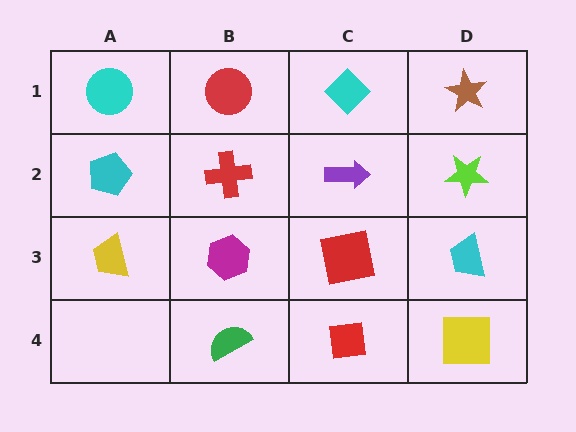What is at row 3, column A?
A yellow trapezoid.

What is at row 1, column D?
A brown star.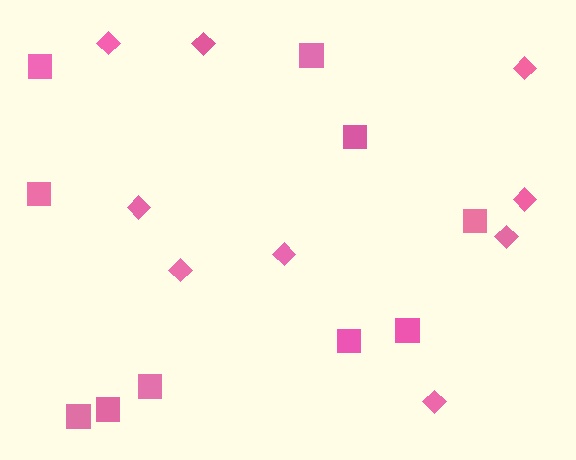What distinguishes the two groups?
There are 2 groups: one group of diamonds (9) and one group of squares (10).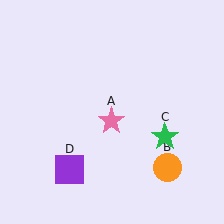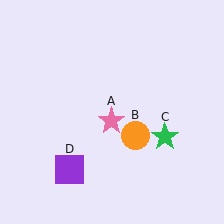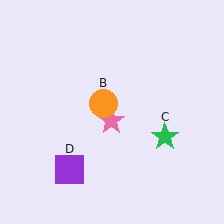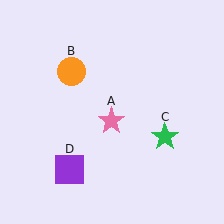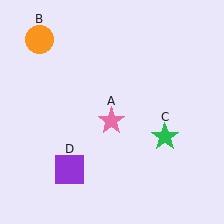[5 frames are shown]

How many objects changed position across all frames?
1 object changed position: orange circle (object B).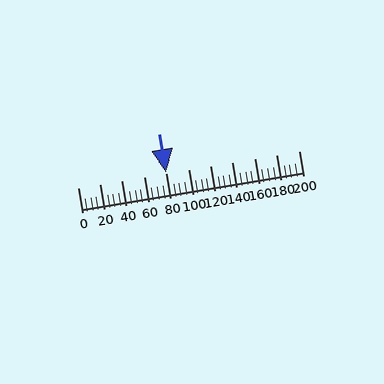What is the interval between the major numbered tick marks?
The major tick marks are spaced 20 units apart.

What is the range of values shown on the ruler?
The ruler shows values from 0 to 200.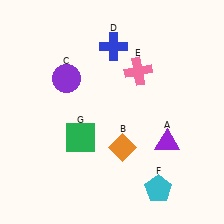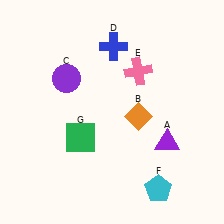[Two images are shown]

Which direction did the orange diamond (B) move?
The orange diamond (B) moved up.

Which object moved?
The orange diamond (B) moved up.